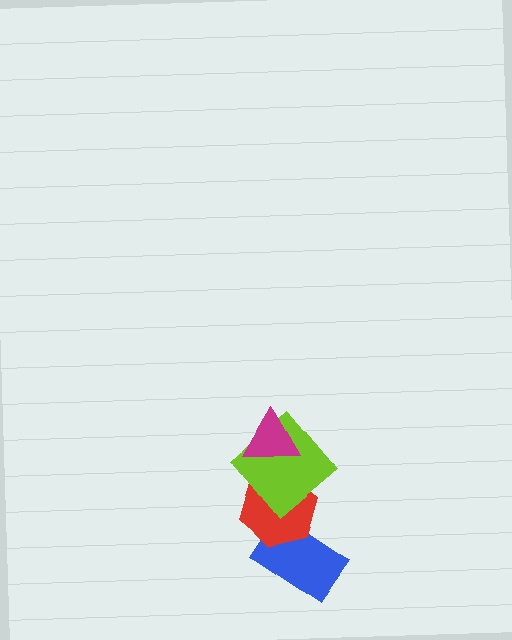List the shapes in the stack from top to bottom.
From top to bottom: the magenta triangle, the lime diamond, the red hexagon, the blue rectangle.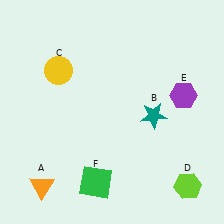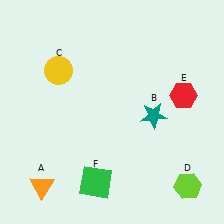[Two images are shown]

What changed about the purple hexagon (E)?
In Image 1, E is purple. In Image 2, it changed to red.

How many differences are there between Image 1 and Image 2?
There is 1 difference between the two images.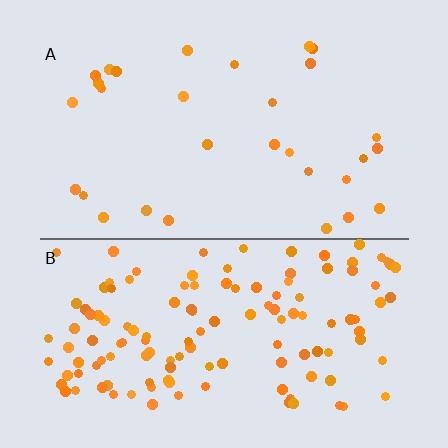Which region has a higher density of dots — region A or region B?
B (the bottom).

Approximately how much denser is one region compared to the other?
Approximately 4.3× — region B over region A.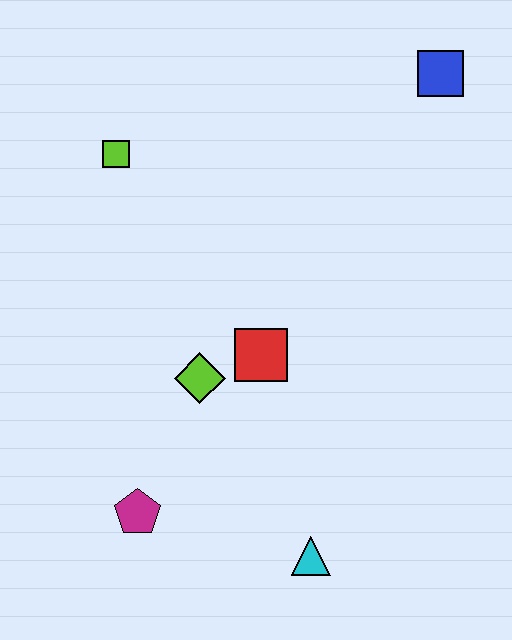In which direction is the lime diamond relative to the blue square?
The lime diamond is below the blue square.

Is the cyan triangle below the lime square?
Yes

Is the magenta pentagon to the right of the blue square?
No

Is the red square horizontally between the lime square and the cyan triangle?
Yes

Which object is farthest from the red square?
The blue square is farthest from the red square.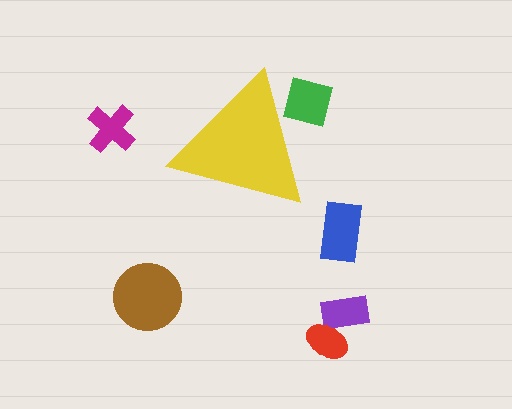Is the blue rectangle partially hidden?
No, the blue rectangle is fully visible.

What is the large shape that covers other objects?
A yellow triangle.